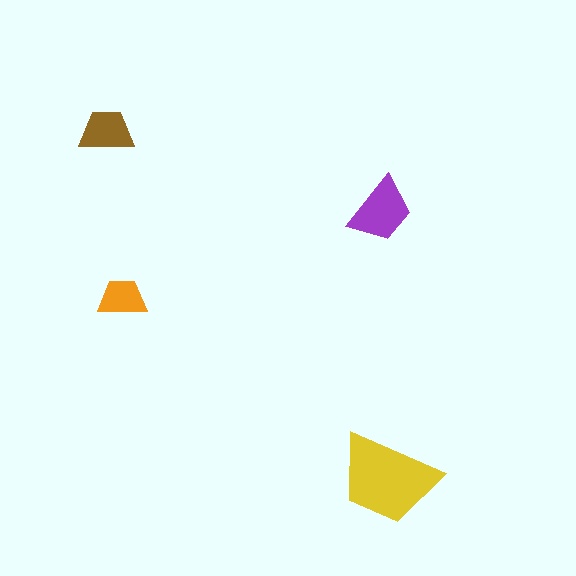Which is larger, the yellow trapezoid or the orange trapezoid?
The yellow one.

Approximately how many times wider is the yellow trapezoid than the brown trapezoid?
About 2 times wider.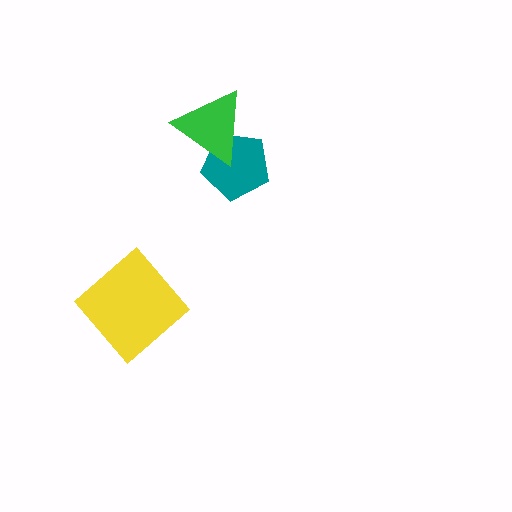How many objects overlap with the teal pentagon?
1 object overlaps with the teal pentagon.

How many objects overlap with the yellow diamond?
0 objects overlap with the yellow diamond.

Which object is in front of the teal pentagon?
The green triangle is in front of the teal pentagon.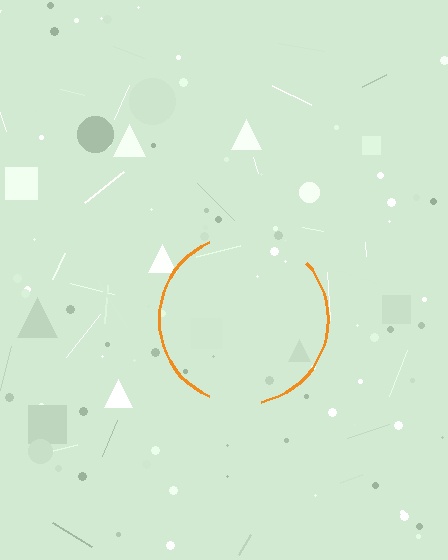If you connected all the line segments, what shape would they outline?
They would outline a circle.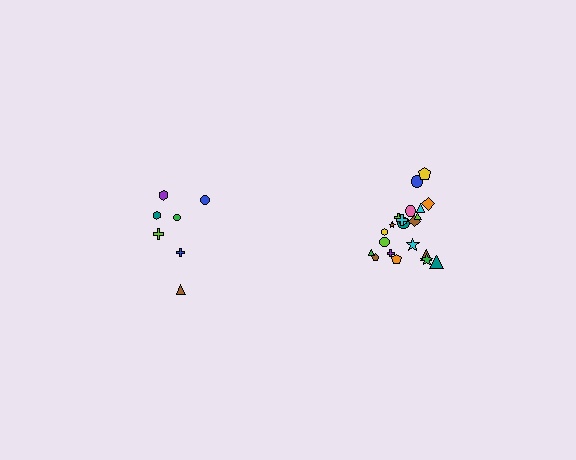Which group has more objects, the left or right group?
The right group.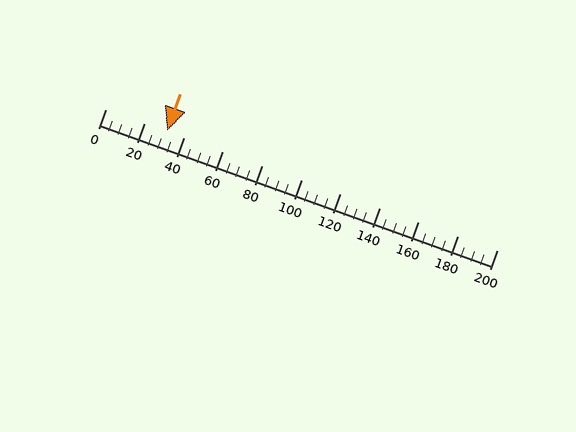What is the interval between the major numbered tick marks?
The major tick marks are spaced 20 units apart.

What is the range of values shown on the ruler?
The ruler shows values from 0 to 200.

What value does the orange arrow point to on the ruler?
The orange arrow points to approximately 32.